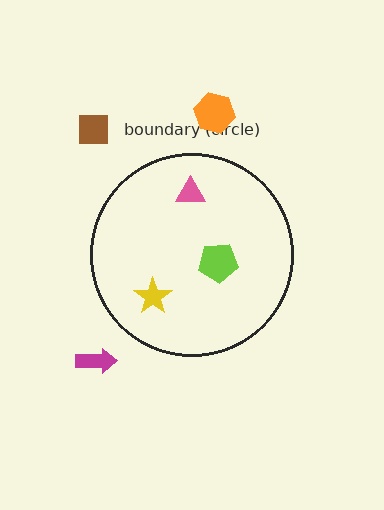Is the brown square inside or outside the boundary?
Outside.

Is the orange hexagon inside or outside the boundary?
Outside.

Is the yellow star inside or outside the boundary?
Inside.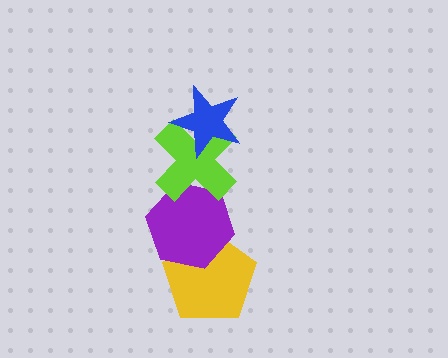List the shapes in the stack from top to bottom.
From top to bottom: the blue star, the lime cross, the purple hexagon, the yellow pentagon.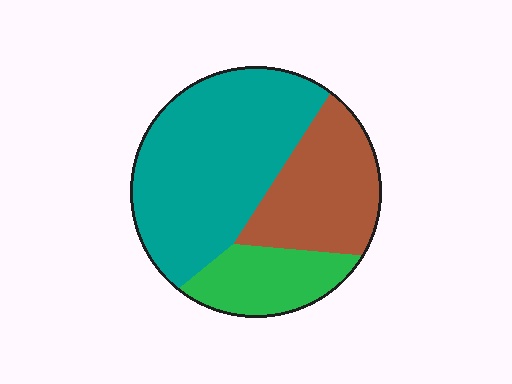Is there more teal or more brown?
Teal.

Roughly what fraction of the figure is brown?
Brown covers around 30% of the figure.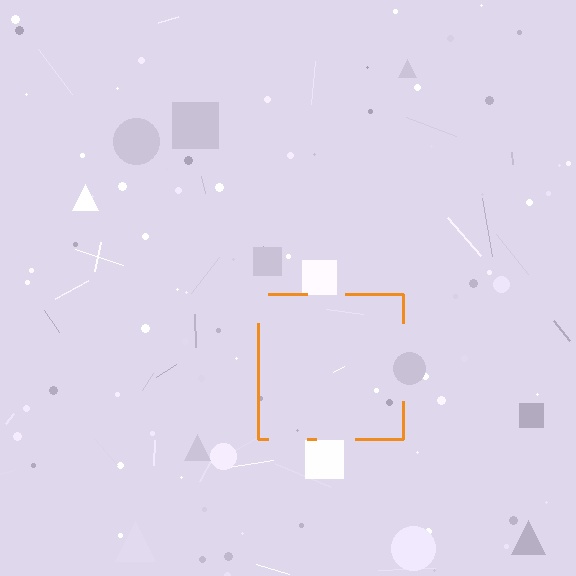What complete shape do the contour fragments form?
The contour fragments form a square.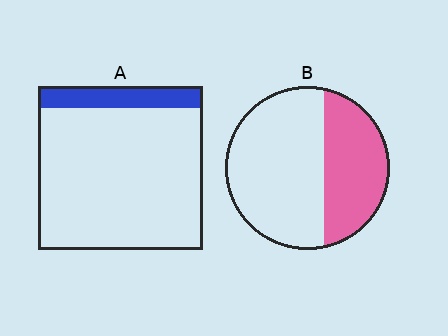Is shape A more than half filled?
No.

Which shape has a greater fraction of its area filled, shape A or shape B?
Shape B.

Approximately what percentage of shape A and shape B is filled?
A is approximately 15% and B is approximately 35%.